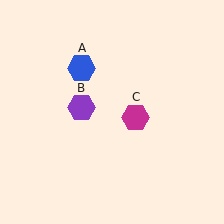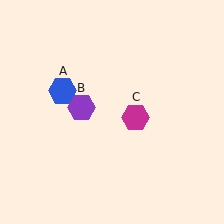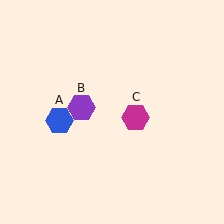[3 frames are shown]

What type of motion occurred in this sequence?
The blue hexagon (object A) rotated counterclockwise around the center of the scene.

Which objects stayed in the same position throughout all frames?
Purple hexagon (object B) and magenta hexagon (object C) remained stationary.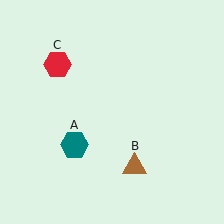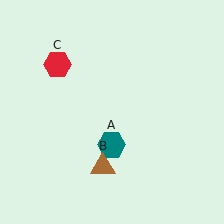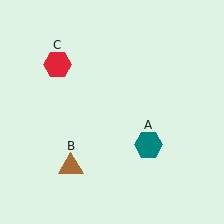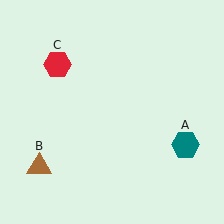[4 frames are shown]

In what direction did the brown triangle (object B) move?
The brown triangle (object B) moved left.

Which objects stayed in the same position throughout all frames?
Red hexagon (object C) remained stationary.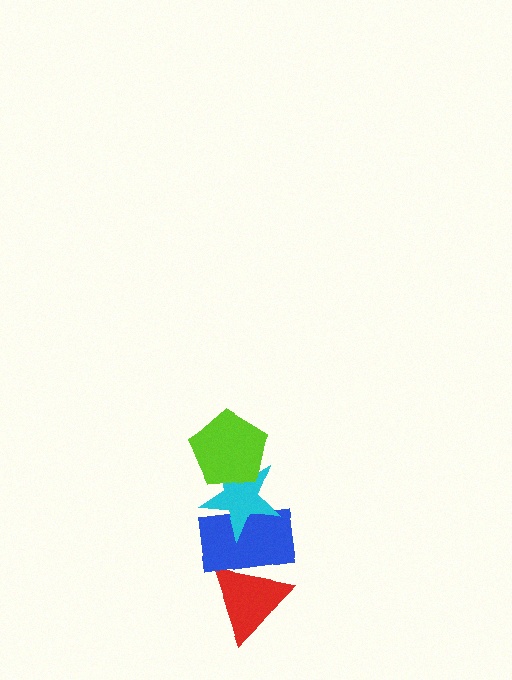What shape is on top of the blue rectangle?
The cyan star is on top of the blue rectangle.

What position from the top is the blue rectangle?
The blue rectangle is 3rd from the top.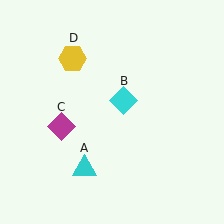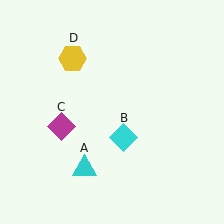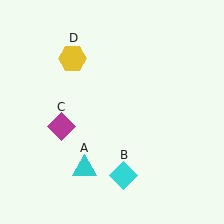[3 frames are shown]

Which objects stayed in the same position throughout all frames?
Cyan triangle (object A) and magenta diamond (object C) and yellow hexagon (object D) remained stationary.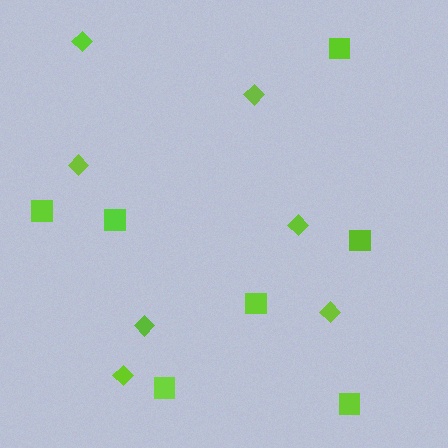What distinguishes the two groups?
There are 2 groups: one group of diamonds (7) and one group of squares (7).